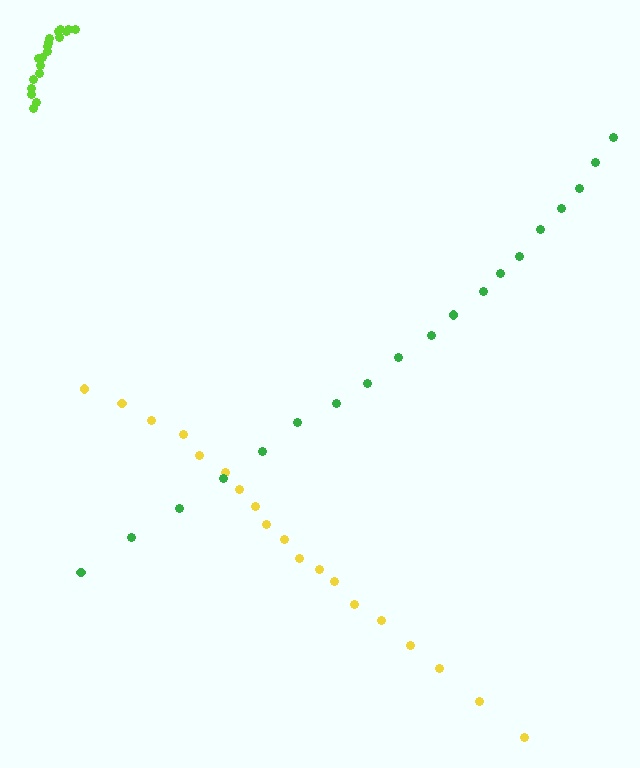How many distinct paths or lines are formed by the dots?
There are 3 distinct paths.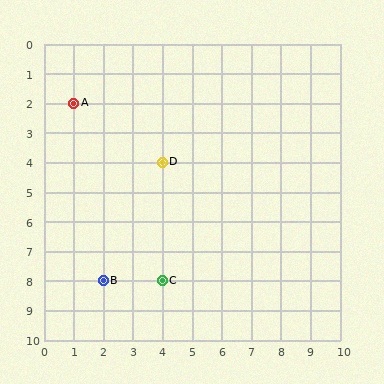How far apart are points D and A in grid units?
Points D and A are 3 columns and 2 rows apart (about 3.6 grid units diagonally).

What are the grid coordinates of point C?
Point C is at grid coordinates (4, 8).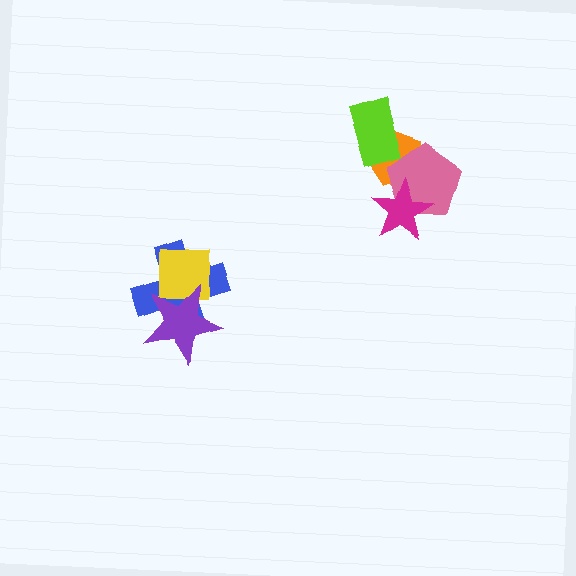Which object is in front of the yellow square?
The purple star is in front of the yellow square.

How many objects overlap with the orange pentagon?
3 objects overlap with the orange pentagon.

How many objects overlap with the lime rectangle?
1 object overlaps with the lime rectangle.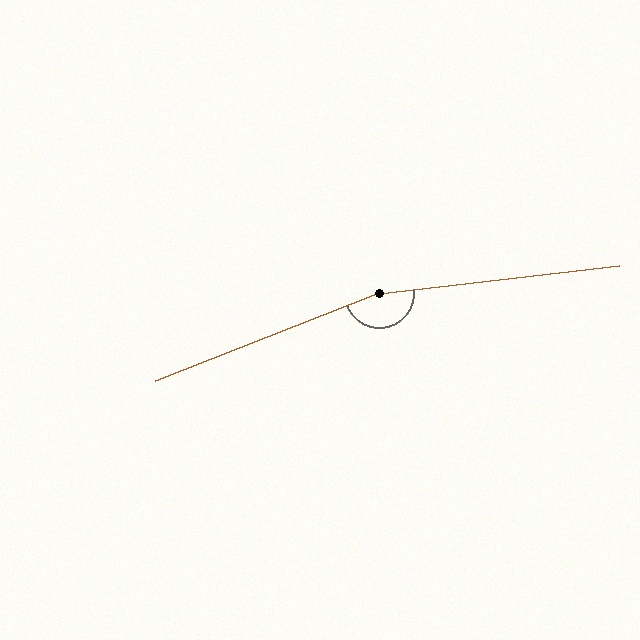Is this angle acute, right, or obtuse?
It is obtuse.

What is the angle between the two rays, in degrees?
Approximately 165 degrees.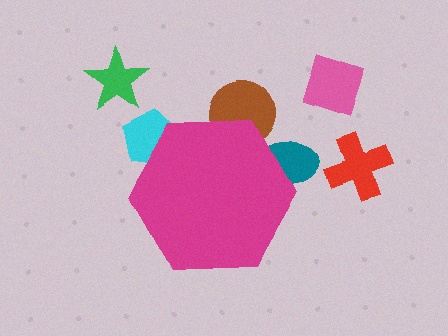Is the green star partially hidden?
No, the green star is fully visible.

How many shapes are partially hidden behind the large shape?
3 shapes are partially hidden.